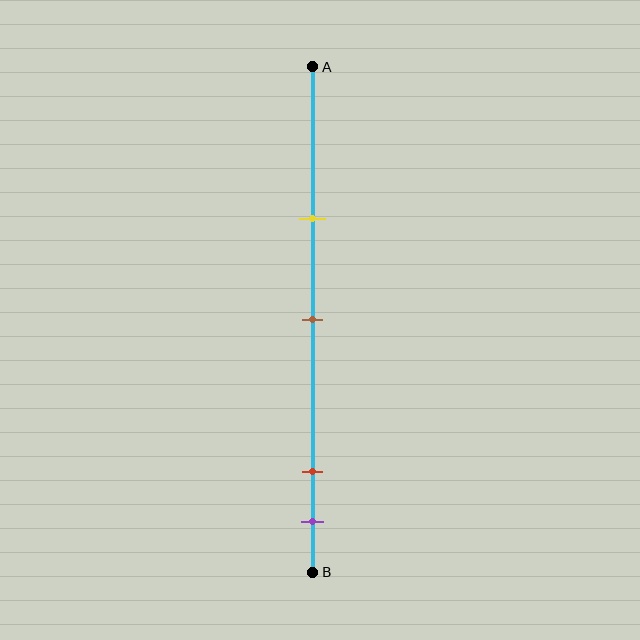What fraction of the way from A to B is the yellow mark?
The yellow mark is approximately 30% (0.3) of the way from A to B.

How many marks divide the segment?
There are 4 marks dividing the segment.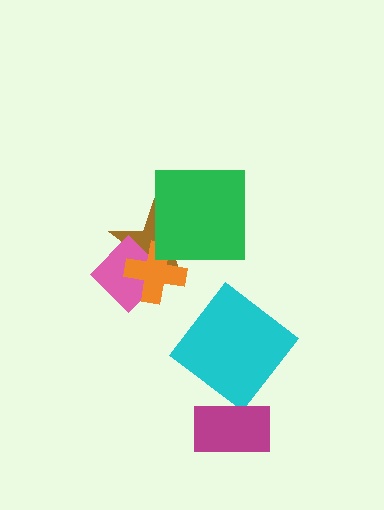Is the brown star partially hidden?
Yes, it is partially covered by another shape.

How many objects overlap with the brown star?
3 objects overlap with the brown star.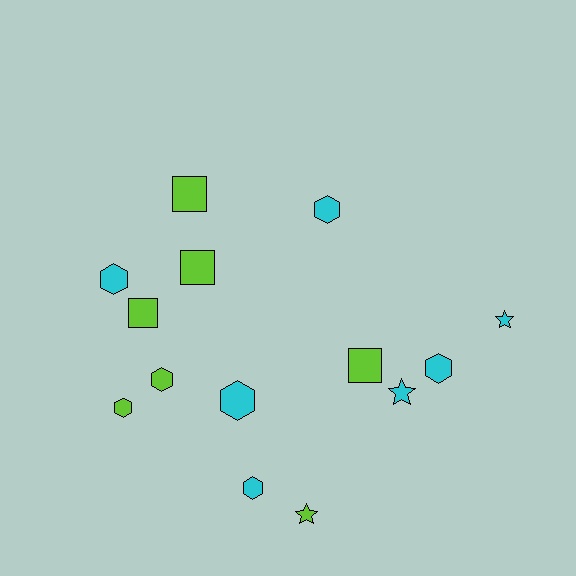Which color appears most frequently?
Lime, with 7 objects.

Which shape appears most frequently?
Hexagon, with 7 objects.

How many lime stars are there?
There is 1 lime star.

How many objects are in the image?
There are 14 objects.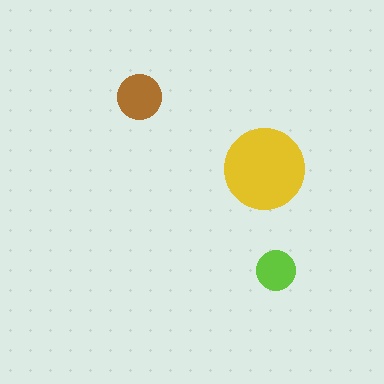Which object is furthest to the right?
The lime circle is rightmost.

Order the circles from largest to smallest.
the yellow one, the brown one, the lime one.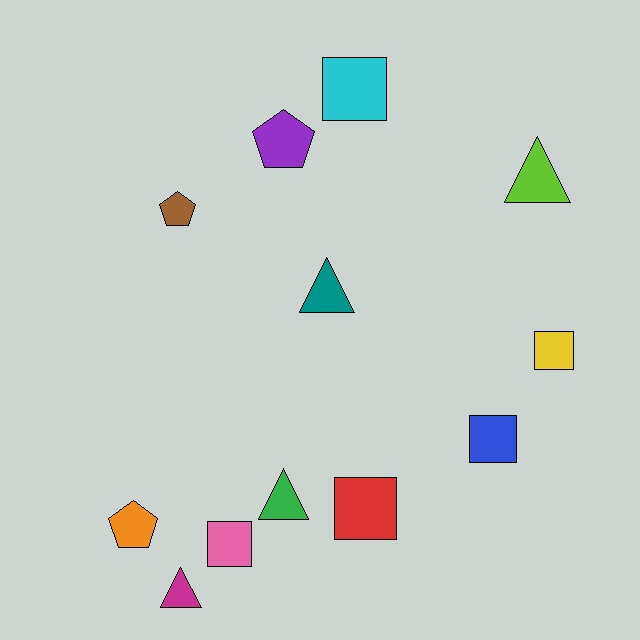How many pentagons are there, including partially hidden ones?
There are 3 pentagons.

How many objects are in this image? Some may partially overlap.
There are 12 objects.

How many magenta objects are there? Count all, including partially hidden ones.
There is 1 magenta object.